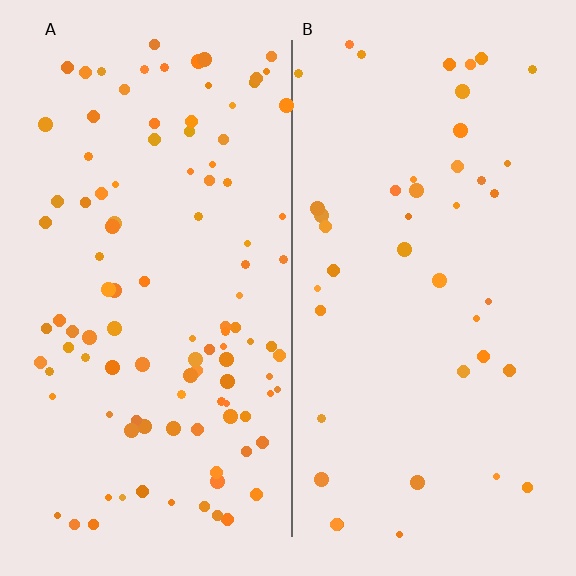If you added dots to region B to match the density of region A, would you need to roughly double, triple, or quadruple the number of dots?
Approximately triple.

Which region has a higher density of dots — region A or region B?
A (the left).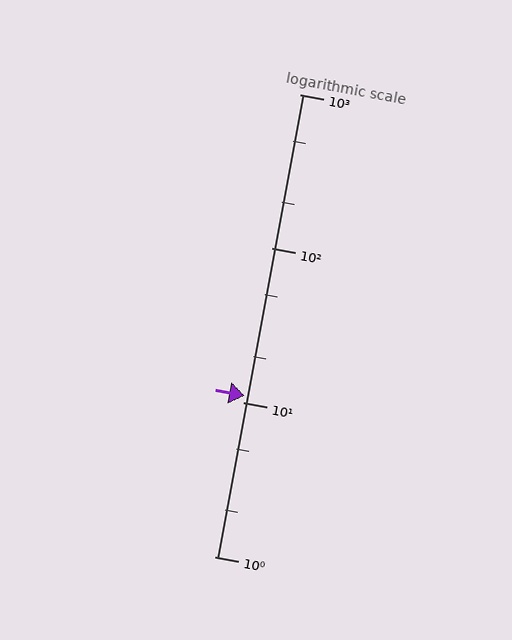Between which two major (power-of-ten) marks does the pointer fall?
The pointer is between 10 and 100.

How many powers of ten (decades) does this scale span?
The scale spans 3 decades, from 1 to 1000.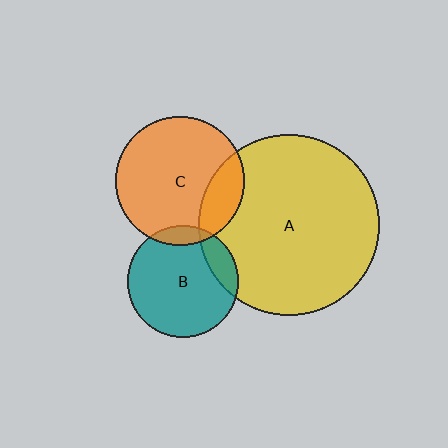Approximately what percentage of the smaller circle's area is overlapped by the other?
Approximately 10%.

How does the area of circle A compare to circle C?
Approximately 2.0 times.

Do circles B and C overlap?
Yes.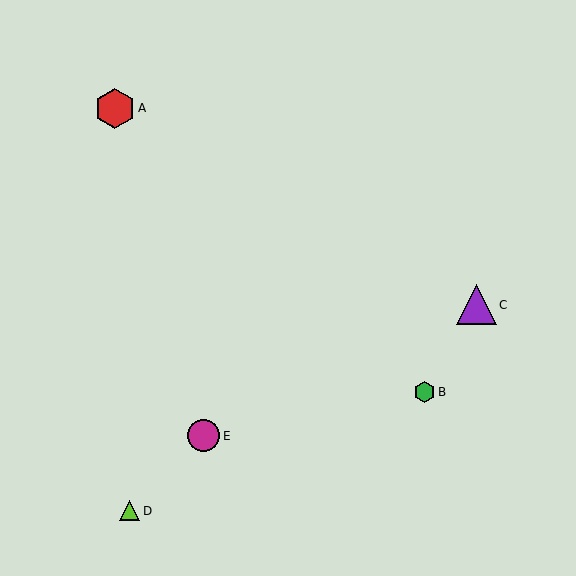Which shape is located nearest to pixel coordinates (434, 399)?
The green hexagon (labeled B) at (424, 392) is nearest to that location.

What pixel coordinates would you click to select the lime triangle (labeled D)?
Click at (129, 511) to select the lime triangle D.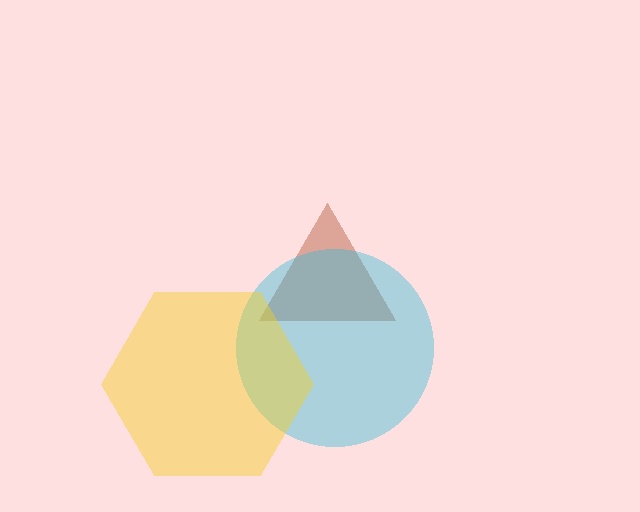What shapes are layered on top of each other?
The layered shapes are: a brown triangle, a cyan circle, a yellow hexagon.